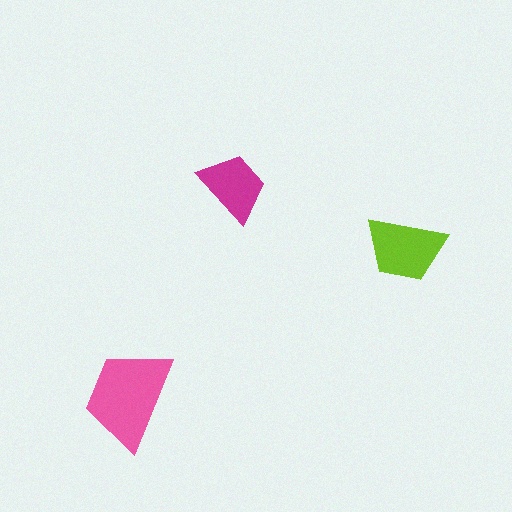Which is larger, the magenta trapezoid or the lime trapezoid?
The lime one.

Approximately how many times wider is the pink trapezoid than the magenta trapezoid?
About 1.5 times wider.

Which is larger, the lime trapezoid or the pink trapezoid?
The pink one.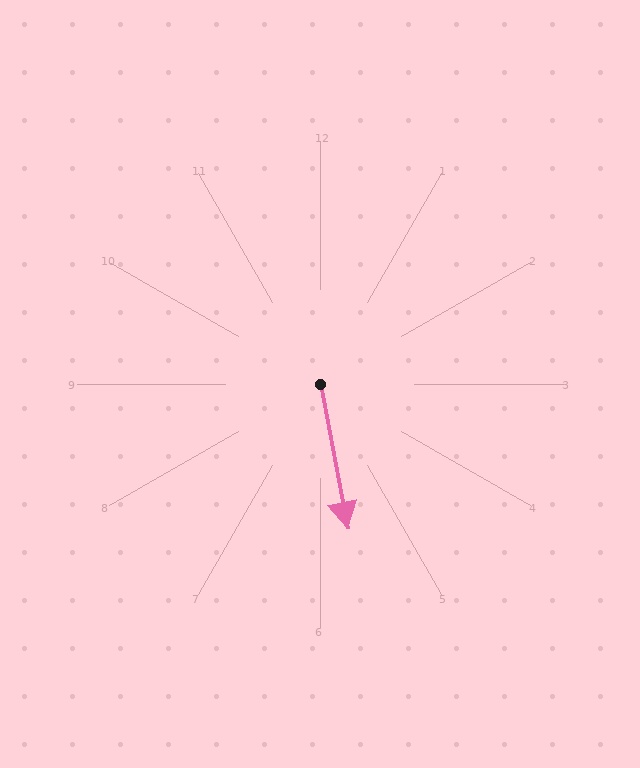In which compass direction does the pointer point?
South.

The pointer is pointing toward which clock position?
Roughly 6 o'clock.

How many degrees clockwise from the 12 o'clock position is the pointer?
Approximately 169 degrees.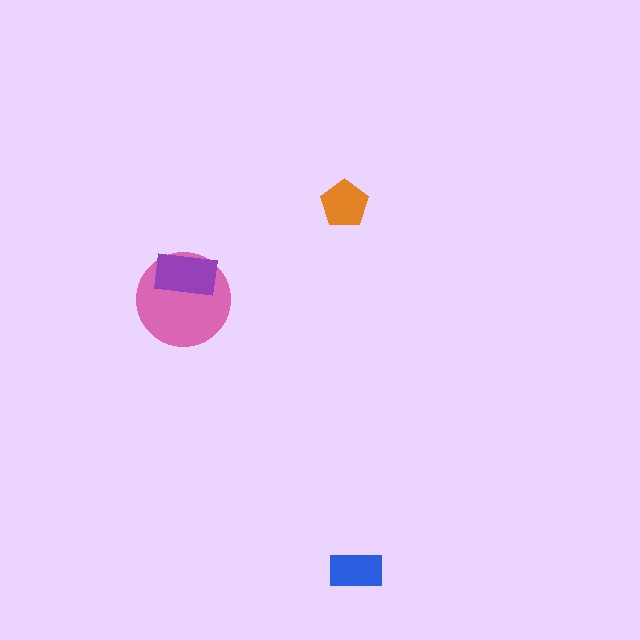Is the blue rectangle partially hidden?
No, no other shape covers it.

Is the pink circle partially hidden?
Yes, it is partially covered by another shape.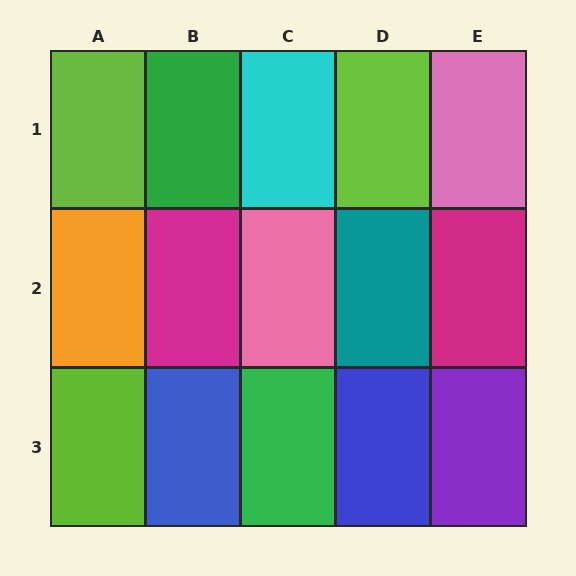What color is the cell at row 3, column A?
Lime.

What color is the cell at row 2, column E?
Magenta.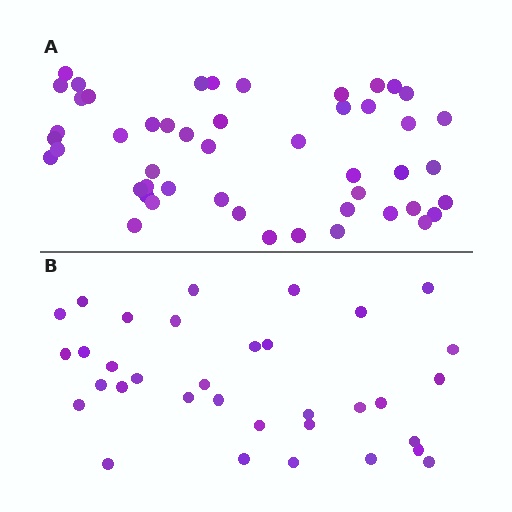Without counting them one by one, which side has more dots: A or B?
Region A (the top region) has more dots.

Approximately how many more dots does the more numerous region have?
Region A has approximately 15 more dots than region B.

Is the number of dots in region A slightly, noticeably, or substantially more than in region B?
Region A has noticeably more, but not dramatically so. The ratio is roughly 1.4 to 1.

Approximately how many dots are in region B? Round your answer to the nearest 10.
About 30 dots. (The exact count is 34, which rounds to 30.)